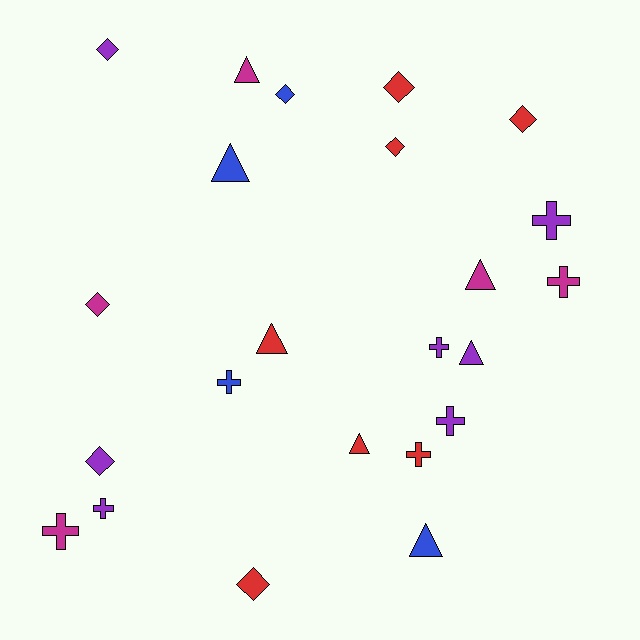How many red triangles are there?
There are 2 red triangles.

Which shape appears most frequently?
Cross, with 8 objects.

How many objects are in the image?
There are 23 objects.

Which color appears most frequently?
Red, with 7 objects.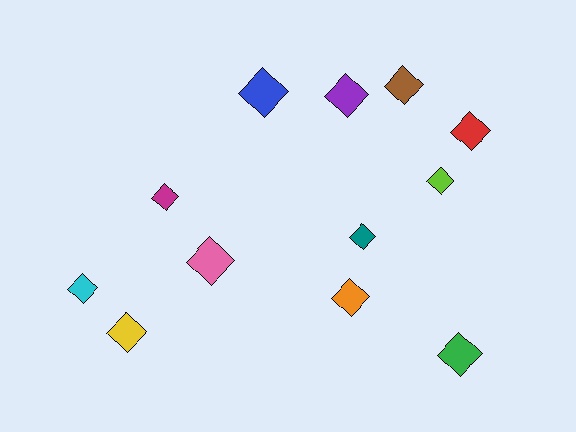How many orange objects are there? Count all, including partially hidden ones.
There is 1 orange object.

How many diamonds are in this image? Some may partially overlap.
There are 12 diamonds.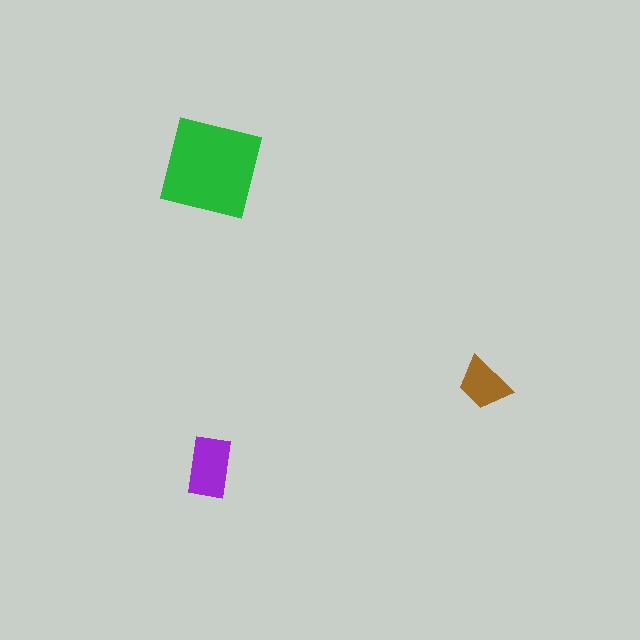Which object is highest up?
The green square is topmost.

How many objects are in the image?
There are 3 objects in the image.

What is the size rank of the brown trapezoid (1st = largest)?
3rd.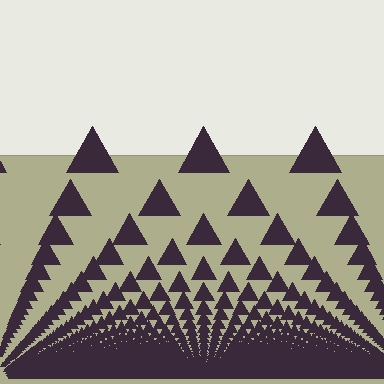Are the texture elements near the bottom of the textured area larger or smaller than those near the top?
Smaller. The gradient is inverted — elements near the bottom are smaller and denser.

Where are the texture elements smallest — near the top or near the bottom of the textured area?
Near the bottom.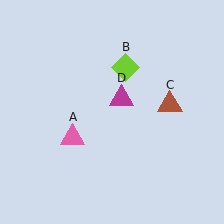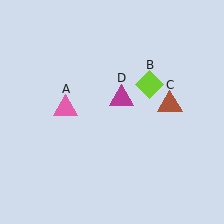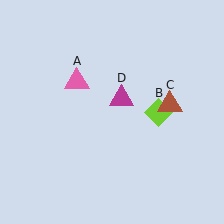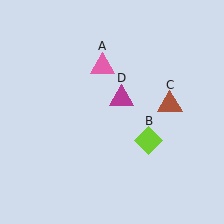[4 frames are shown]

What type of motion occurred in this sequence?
The pink triangle (object A), lime diamond (object B) rotated clockwise around the center of the scene.